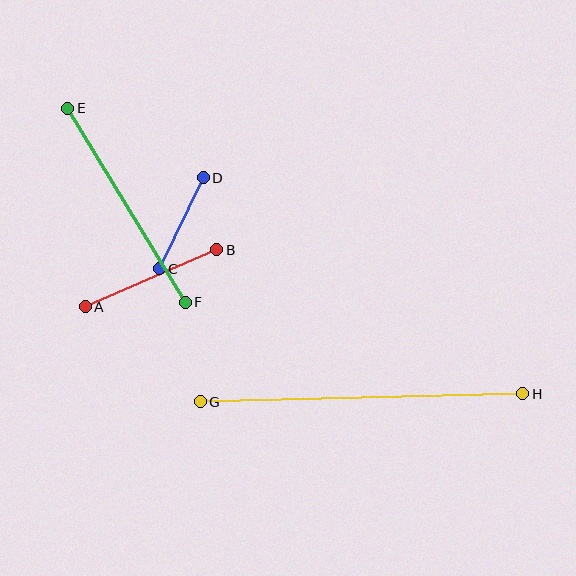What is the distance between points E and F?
The distance is approximately 226 pixels.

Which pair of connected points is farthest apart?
Points G and H are farthest apart.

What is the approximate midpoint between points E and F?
The midpoint is at approximately (126, 205) pixels.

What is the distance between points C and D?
The distance is approximately 101 pixels.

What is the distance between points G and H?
The distance is approximately 322 pixels.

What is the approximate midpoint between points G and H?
The midpoint is at approximately (361, 398) pixels.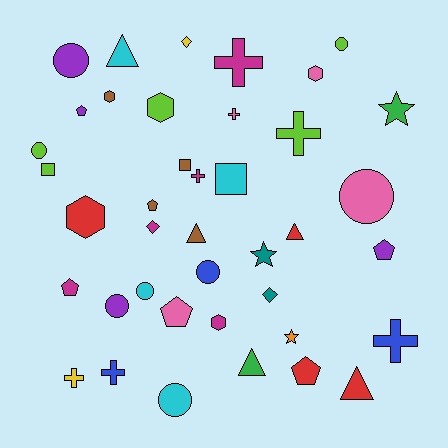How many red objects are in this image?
There are 4 red objects.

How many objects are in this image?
There are 40 objects.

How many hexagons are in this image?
There are 5 hexagons.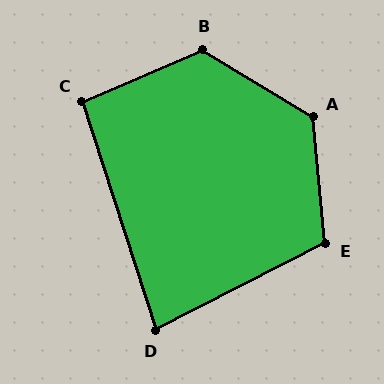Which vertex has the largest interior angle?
A, at approximately 127 degrees.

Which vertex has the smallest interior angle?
D, at approximately 81 degrees.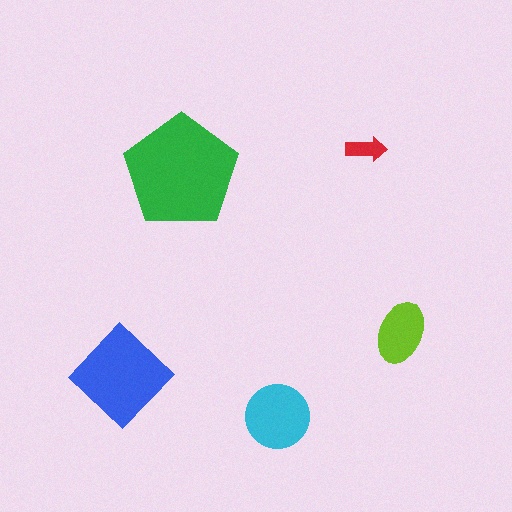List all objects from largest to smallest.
The green pentagon, the blue diamond, the cyan circle, the lime ellipse, the red arrow.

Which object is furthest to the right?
The lime ellipse is rightmost.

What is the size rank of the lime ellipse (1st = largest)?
4th.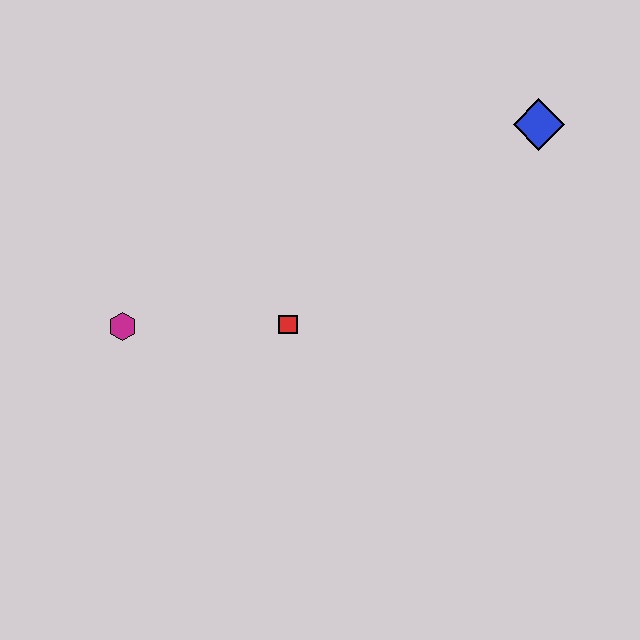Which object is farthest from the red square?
The blue diamond is farthest from the red square.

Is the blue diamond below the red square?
No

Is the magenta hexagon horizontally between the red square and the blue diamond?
No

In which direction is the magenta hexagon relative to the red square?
The magenta hexagon is to the left of the red square.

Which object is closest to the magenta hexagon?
The red square is closest to the magenta hexagon.